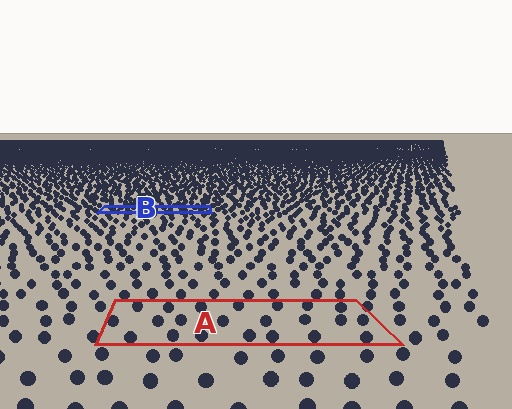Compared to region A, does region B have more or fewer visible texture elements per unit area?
Region B has more texture elements per unit area — they are packed more densely because it is farther away.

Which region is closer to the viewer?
Region A is closer. The texture elements there are larger and more spread out.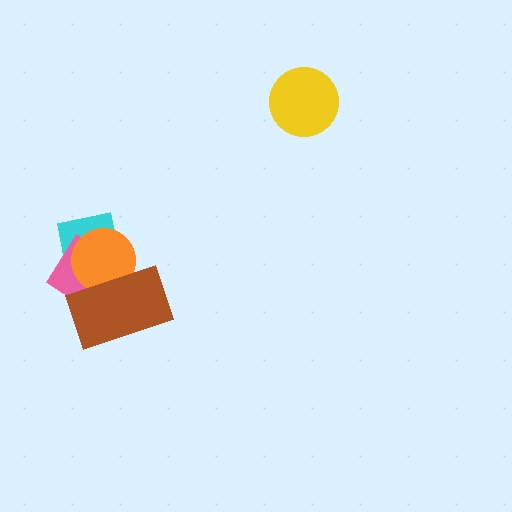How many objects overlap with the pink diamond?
3 objects overlap with the pink diamond.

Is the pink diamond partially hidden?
Yes, it is partially covered by another shape.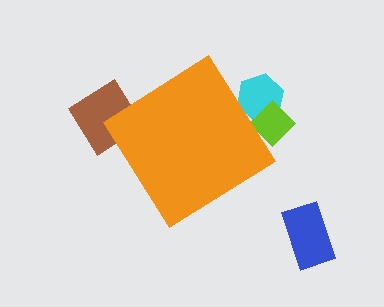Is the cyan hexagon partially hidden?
Yes, the cyan hexagon is partially hidden behind the orange diamond.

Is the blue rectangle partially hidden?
No, the blue rectangle is fully visible.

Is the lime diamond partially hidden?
Yes, the lime diamond is partially hidden behind the orange diamond.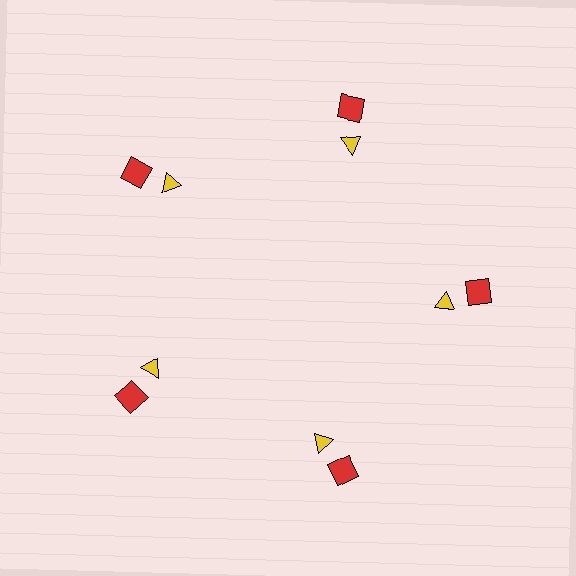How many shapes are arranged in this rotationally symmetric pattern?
There are 10 shapes, arranged in 5 groups of 2.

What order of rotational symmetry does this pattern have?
This pattern has 5-fold rotational symmetry.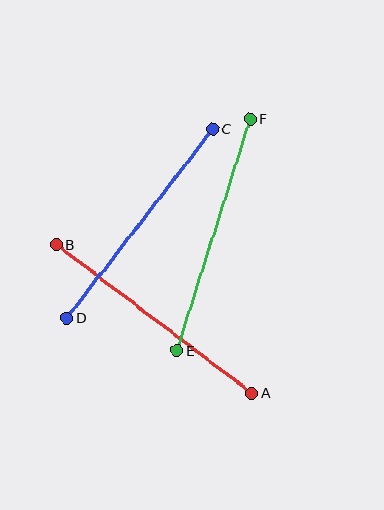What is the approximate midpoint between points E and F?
The midpoint is at approximately (214, 235) pixels.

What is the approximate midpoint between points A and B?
The midpoint is at approximately (154, 319) pixels.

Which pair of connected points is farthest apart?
Points A and B are farthest apart.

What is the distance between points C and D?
The distance is approximately 239 pixels.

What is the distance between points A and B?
The distance is approximately 245 pixels.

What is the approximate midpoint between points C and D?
The midpoint is at approximately (140, 223) pixels.